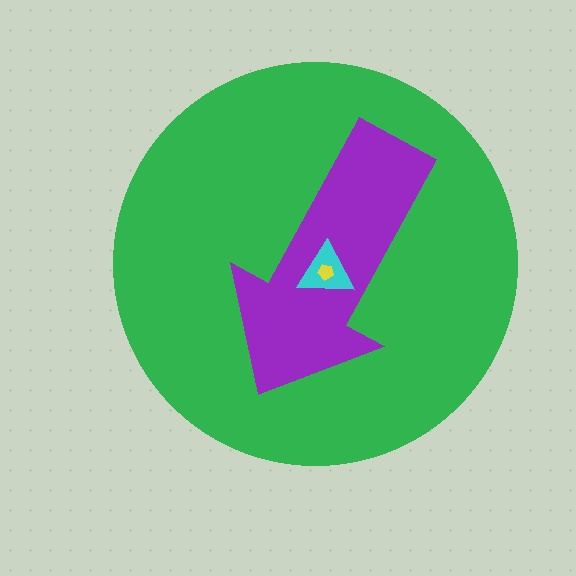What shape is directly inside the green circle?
The purple arrow.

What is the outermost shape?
The green circle.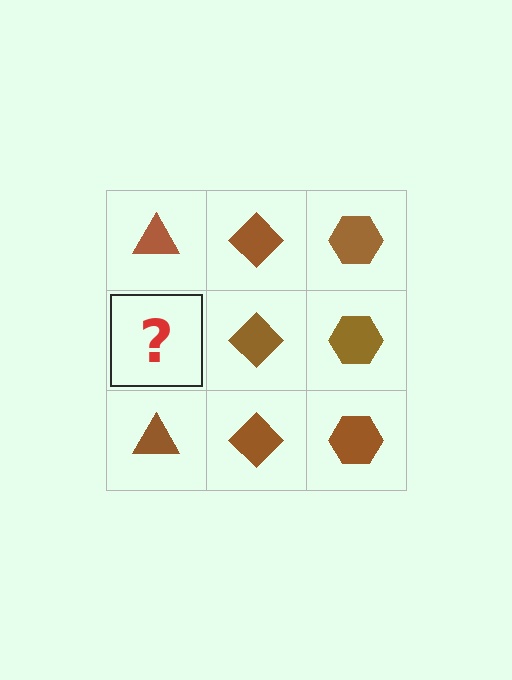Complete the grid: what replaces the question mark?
The question mark should be replaced with a brown triangle.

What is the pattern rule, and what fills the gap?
The rule is that each column has a consistent shape. The gap should be filled with a brown triangle.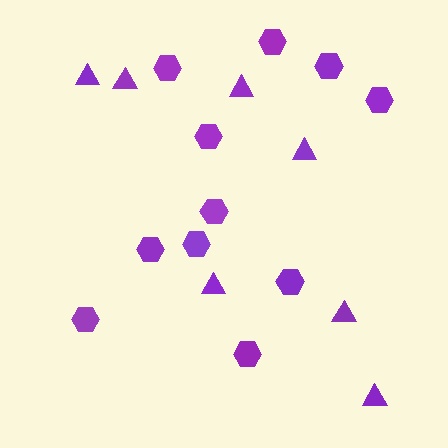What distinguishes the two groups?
There are 2 groups: one group of triangles (7) and one group of hexagons (11).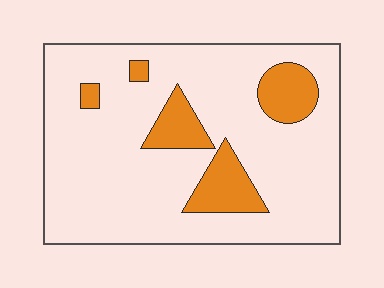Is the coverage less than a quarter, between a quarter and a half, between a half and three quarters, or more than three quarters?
Less than a quarter.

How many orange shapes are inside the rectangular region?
5.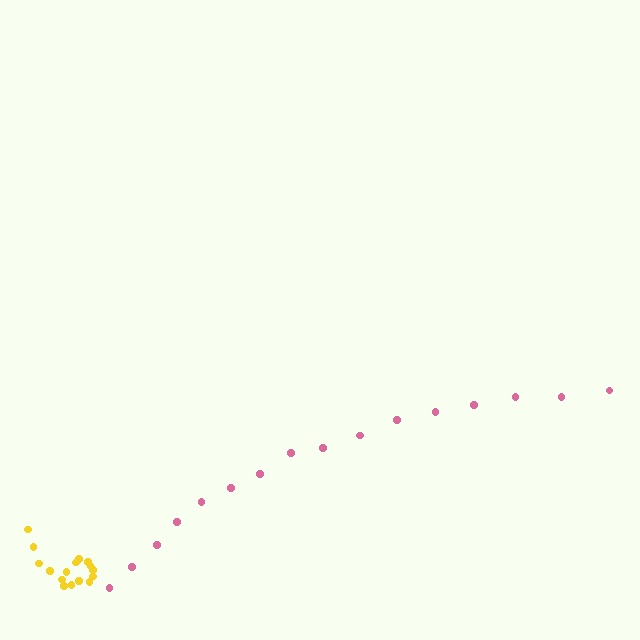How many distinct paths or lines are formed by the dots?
There are 2 distinct paths.